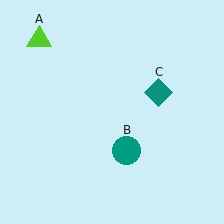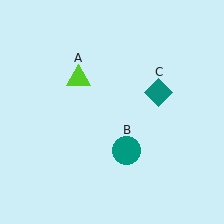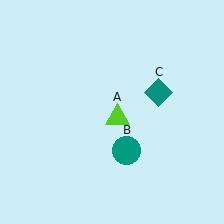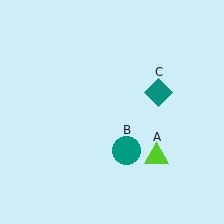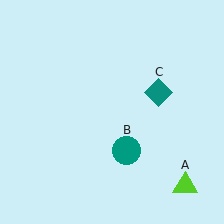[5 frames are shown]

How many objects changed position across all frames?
1 object changed position: lime triangle (object A).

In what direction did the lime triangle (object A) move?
The lime triangle (object A) moved down and to the right.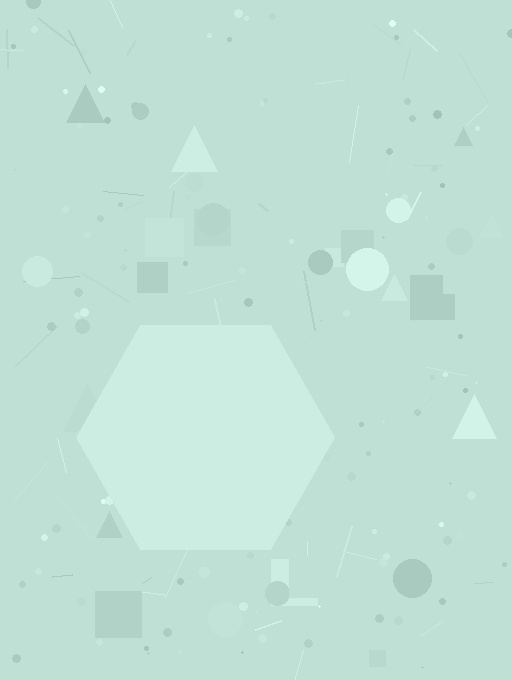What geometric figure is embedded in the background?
A hexagon is embedded in the background.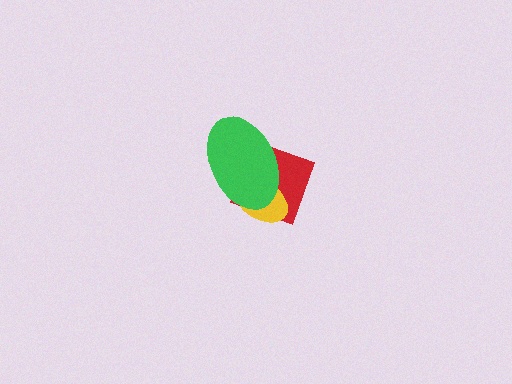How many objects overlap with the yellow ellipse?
2 objects overlap with the yellow ellipse.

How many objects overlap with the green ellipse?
2 objects overlap with the green ellipse.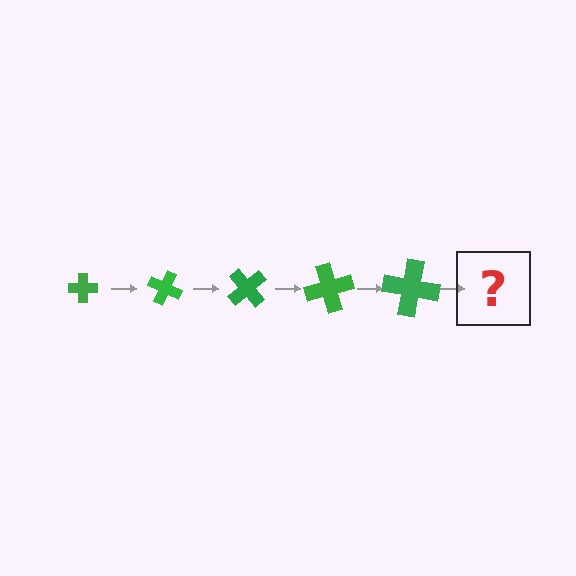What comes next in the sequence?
The next element should be a cross, larger than the previous one and rotated 125 degrees from the start.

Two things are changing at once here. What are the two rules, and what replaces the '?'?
The two rules are that the cross grows larger each step and it rotates 25 degrees each step. The '?' should be a cross, larger than the previous one and rotated 125 degrees from the start.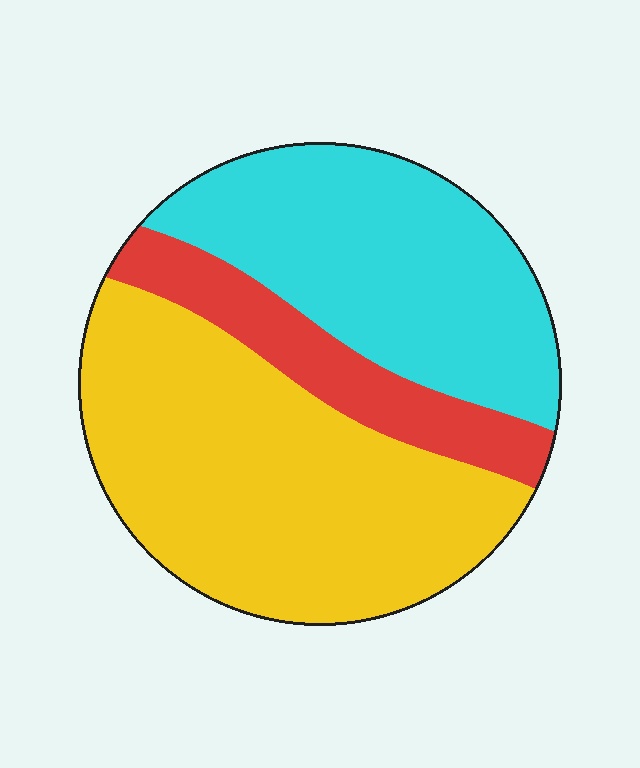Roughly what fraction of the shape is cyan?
Cyan covers roughly 35% of the shape.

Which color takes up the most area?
Yellow, at roughly 50%.